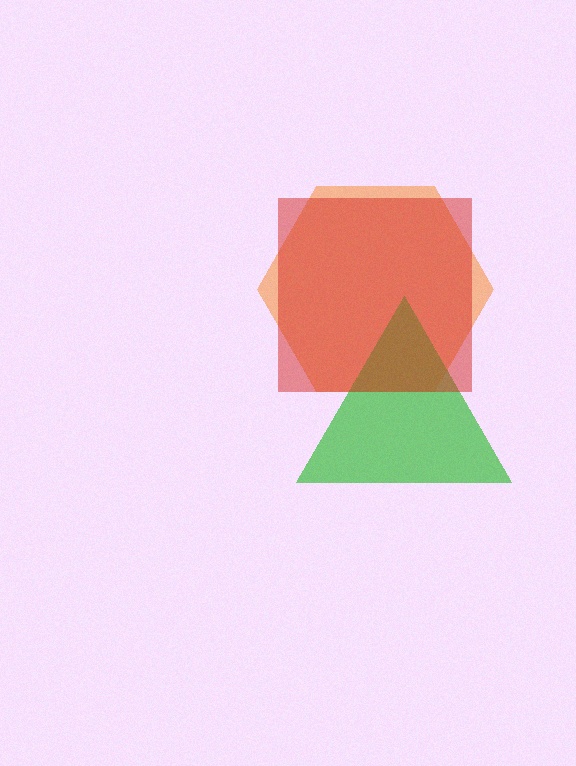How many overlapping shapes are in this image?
There are 3 overlapping shapes in the image.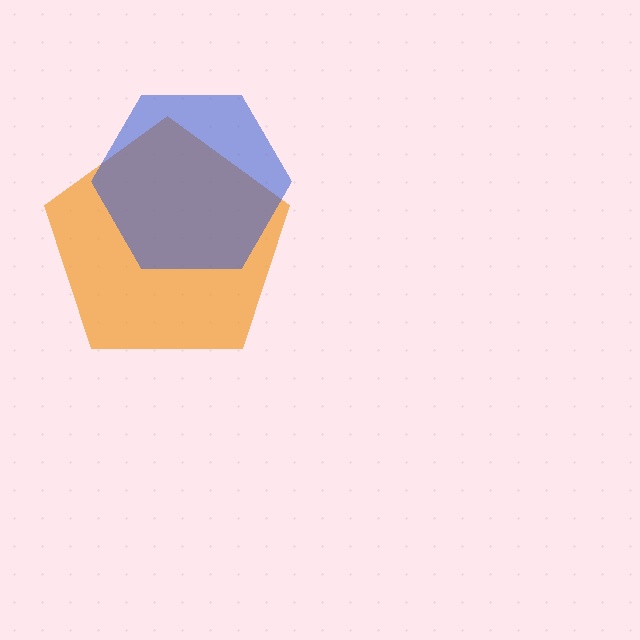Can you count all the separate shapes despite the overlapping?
Yes, there are 2 separate shapes.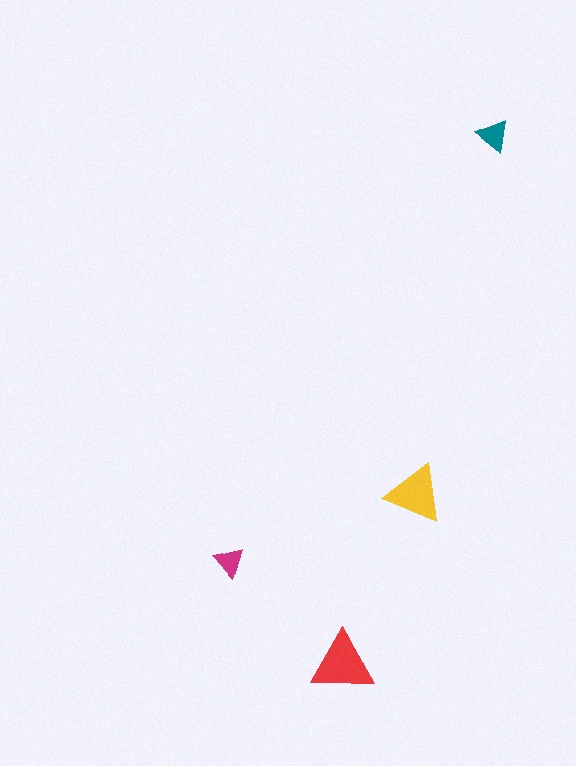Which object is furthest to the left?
The magenta triangle is leftmost.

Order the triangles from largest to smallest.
the red one, the yellow one, the teal one, the magenta one.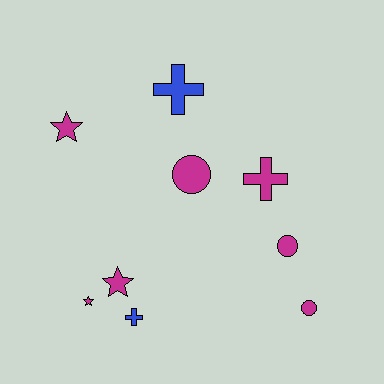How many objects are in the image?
There are 9 objects.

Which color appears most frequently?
Magenta, with 7 objects.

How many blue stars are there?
There are no blue stars.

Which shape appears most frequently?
Star, with 3 objects.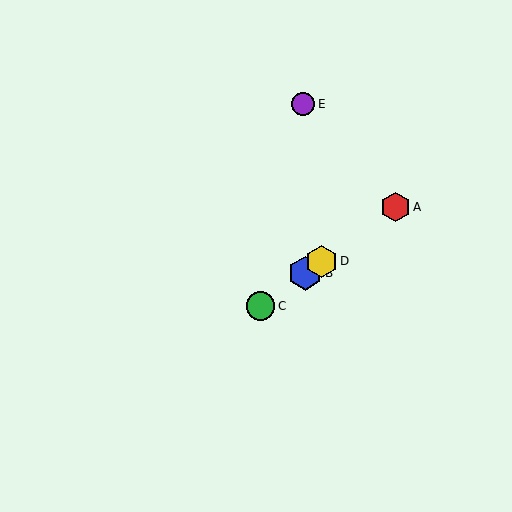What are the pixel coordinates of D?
Object D is at (321, 261).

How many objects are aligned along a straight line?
4 objects (A, B, C, D) are aligned along a straight line.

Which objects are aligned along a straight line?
Objects A, B, C, D are aligned along a straight line.